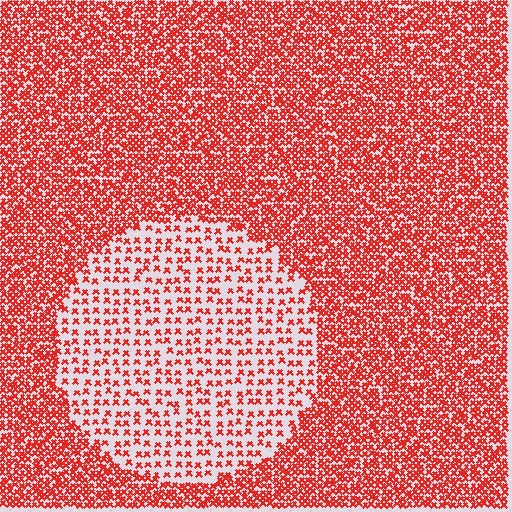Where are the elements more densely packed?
The elements are more densely packed outside the circle boundary.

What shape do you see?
I see a circle.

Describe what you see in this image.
The image contains small red elements arranged at two different densities. A circle-shaped region is visible where the elements are less densely packed than the surrounding area.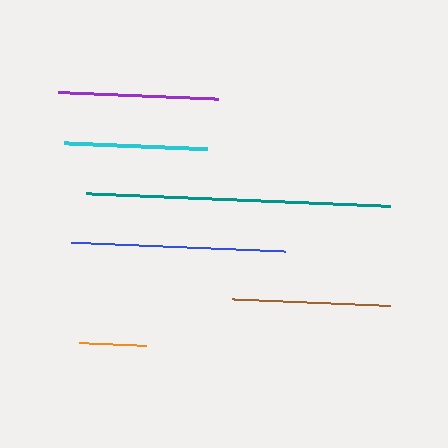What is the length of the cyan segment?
The cyan segment is approximately 143 pixels long.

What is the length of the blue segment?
The blue segment is approximately 213 pixels long.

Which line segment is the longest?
The teal line is the longest at approximately 304 pixels.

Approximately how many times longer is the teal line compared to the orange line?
The teal line is approximately 4.5 times the length of the orange line.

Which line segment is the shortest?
The orange line is the shortest at approximately 67 pixels.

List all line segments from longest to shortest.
From longest to shortest: teal, blue, purple, brown, cyan, orange.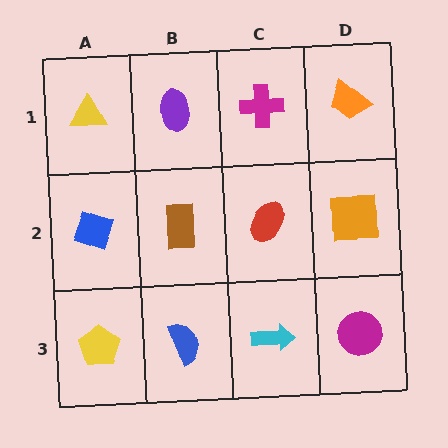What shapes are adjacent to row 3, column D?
An orange square (row 2, column D), a cyan arrow (row 3, column C).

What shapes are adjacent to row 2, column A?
A yellow triangle (row 1, column A), a yellow pentagon (row 3, column A), a brown rectangle (row 2, column B).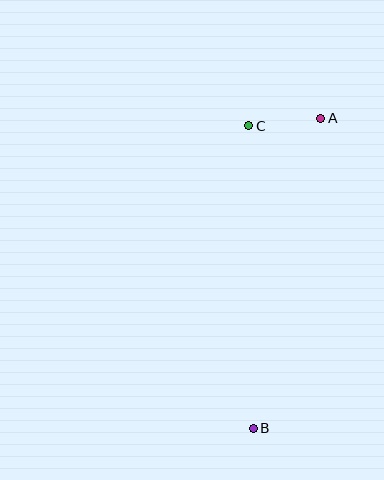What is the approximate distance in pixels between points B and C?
The distance between B and C is approximately 302 pixels.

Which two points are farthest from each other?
Points A and B are farthest from each other.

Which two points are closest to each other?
Points A and C are closest to each other.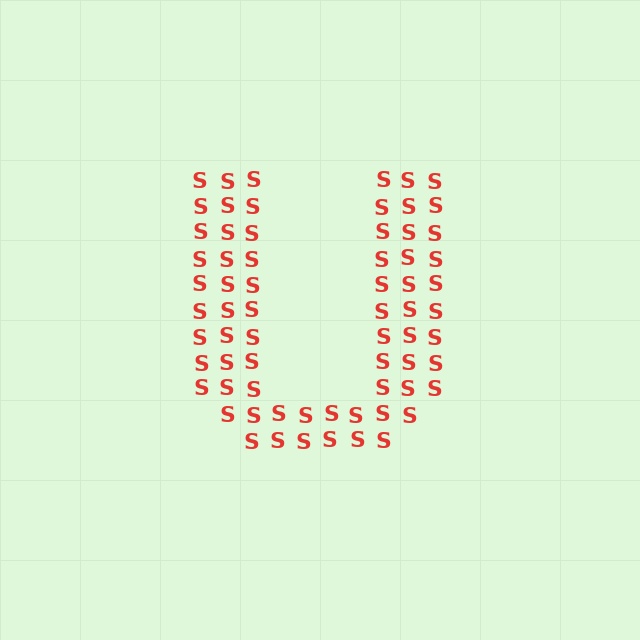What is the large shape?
The large shape is the letter U.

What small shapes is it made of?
It is made of small letter S's.